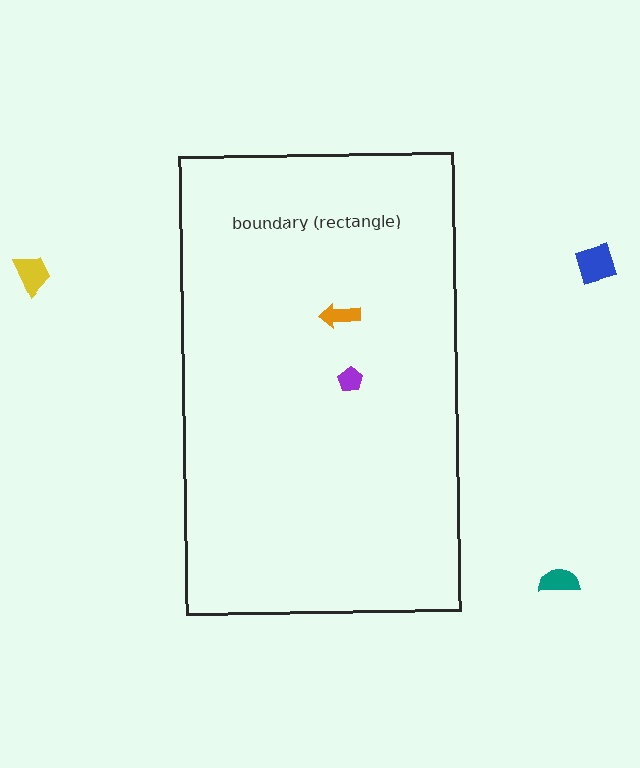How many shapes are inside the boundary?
2 inside, 3 outside.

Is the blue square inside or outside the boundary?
Outside.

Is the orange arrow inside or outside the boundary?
Inside.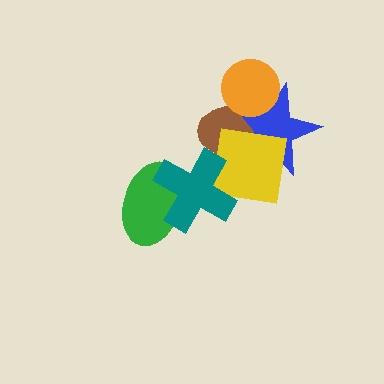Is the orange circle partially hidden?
No, no other shape covers it.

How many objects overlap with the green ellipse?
1 object overlaps with the green ellipse.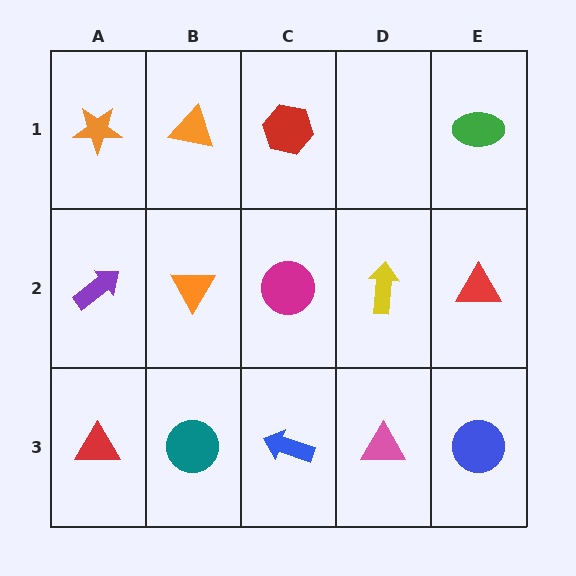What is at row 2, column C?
A magenta circle.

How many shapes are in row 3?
5 shapes.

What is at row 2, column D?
A yellow arrow.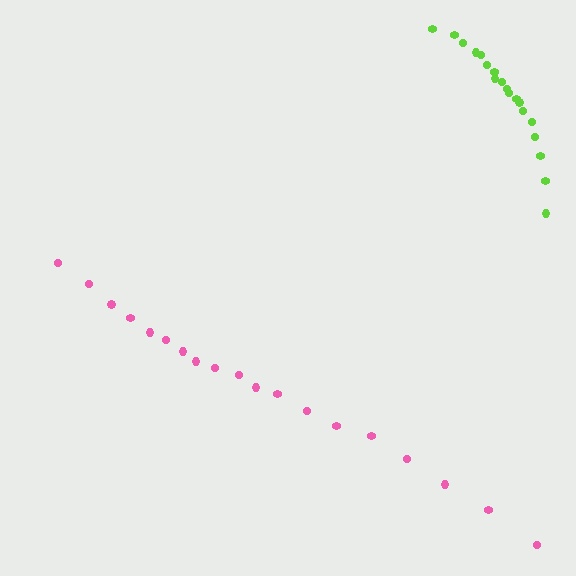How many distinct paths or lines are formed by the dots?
There are 2 distinct paths.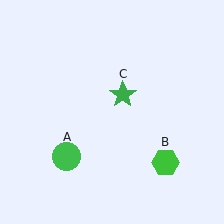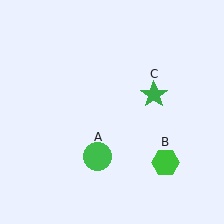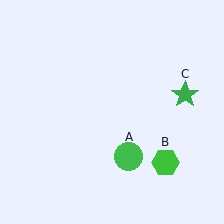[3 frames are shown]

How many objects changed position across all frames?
2 objects changed position: green circle (object A), green star (object C).